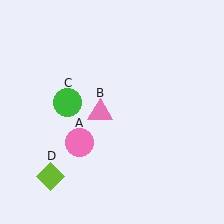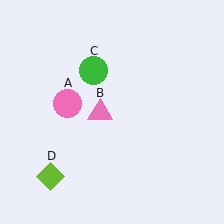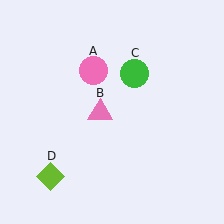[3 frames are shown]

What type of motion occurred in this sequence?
The pink circle (object A), green circle (object C) rotated clockwise around the center of the scene.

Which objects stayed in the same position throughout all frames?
Pink triangle (object B) and lime diamond (object D) remained stationary.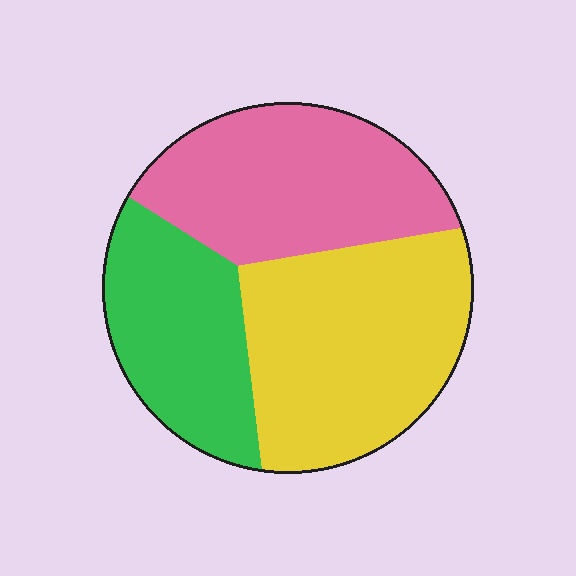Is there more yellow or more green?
Yellow.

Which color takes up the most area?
Yellow, at roughly 40%.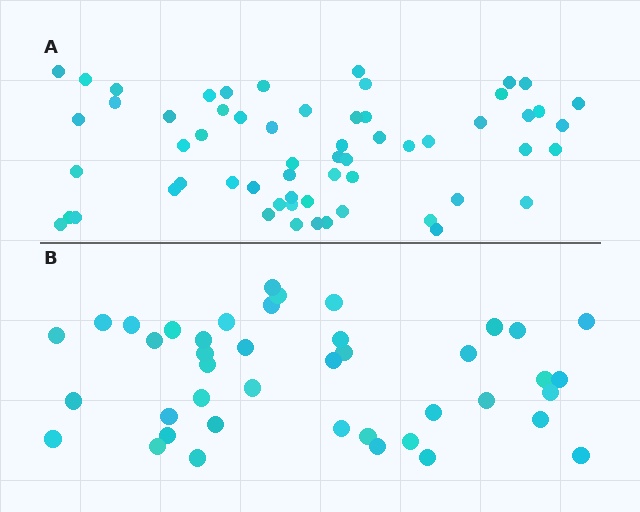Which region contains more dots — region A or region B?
Region A (the top region) has more dots.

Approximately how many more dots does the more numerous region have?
Region A has approximately 20 more dots than region B.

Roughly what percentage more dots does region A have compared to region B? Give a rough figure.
About 45% more.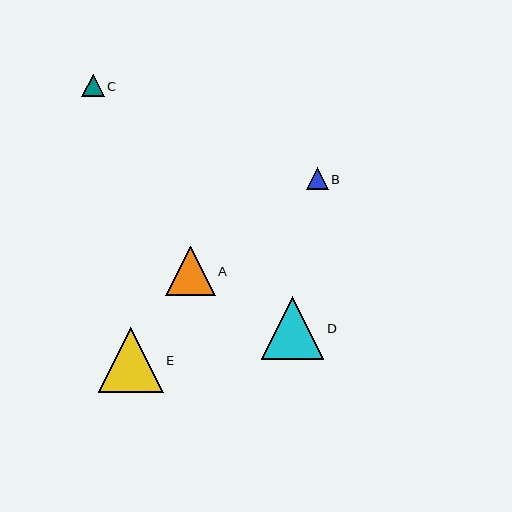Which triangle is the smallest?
Triangle B is the smallest with a size of approximately 22 pixels.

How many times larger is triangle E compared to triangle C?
Triangle E is approximately 2.9 times the size of triangle C.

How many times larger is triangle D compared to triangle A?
Triangle D is approximately 1.3 times the size of triangle A.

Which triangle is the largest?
Triangle E is the largest with a size of approximately 65 pixels.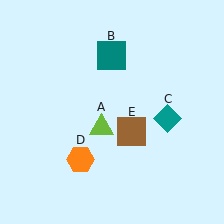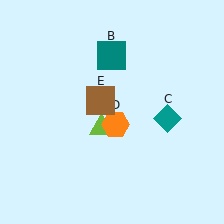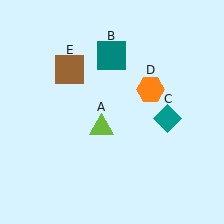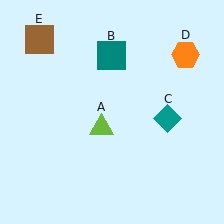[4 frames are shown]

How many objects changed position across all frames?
2 objects changed position: orange hexagon (object D), brown square (object E).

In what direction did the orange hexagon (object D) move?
The orange hexagon (object D) moved up and to the right.